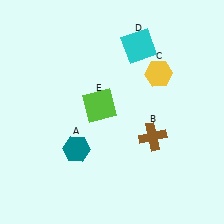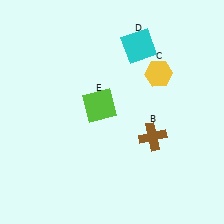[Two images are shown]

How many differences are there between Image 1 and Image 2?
There is 1 difference between the two images.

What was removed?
The teal hexagon (A) was removed in Image 2.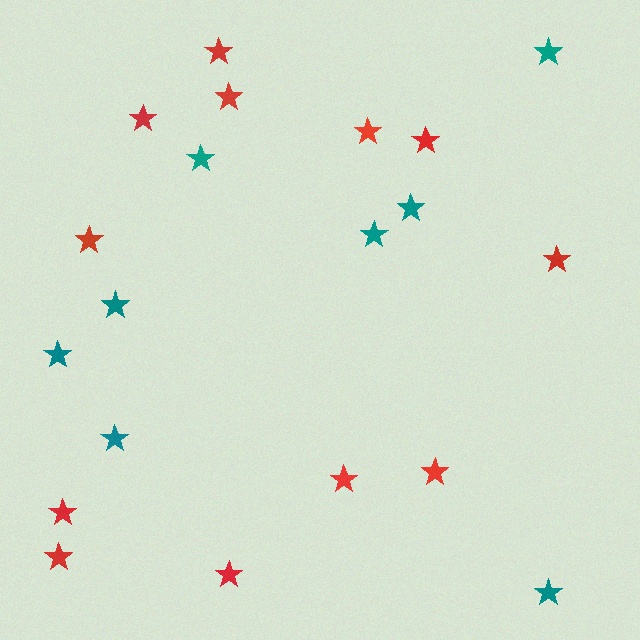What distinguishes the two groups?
There are 2 groups: one group of teal stars (8) and one group of red stars (12).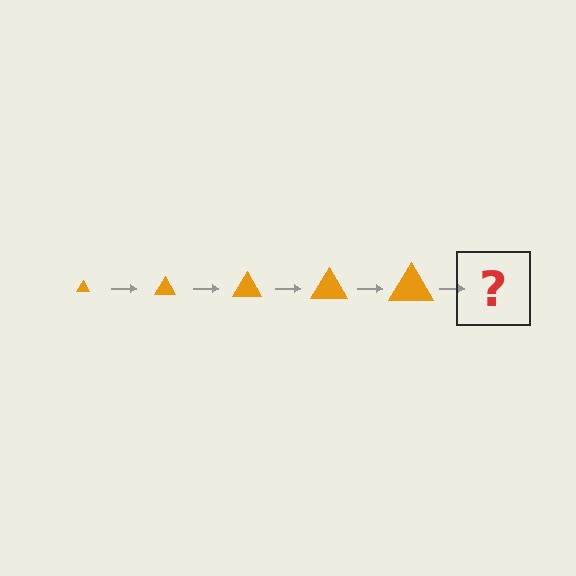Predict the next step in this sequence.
The next step is an orange triangle, larger than the previous one.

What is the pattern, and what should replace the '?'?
The pattern is that the triangle gets progressively larger each step. The '?' should be an orange triangle, larger than the previous one.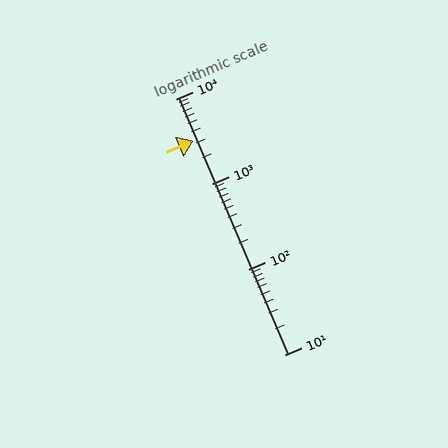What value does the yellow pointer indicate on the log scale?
The pointer indicates approximately 3200.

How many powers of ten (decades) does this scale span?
The scale spans 3 decades, from 10 to 10000.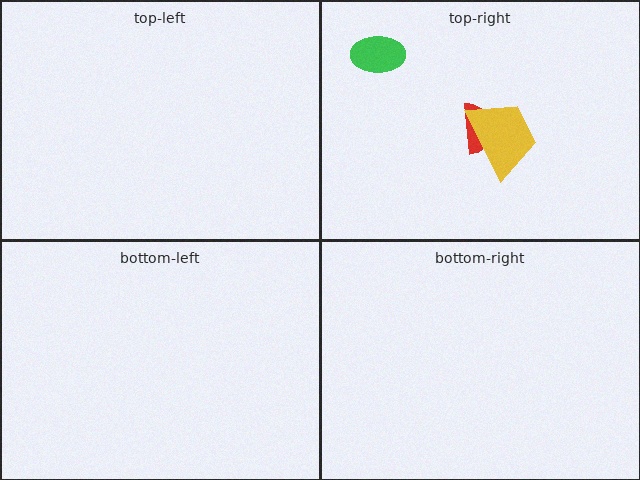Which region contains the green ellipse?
The top-right region.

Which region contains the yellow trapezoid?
The top-right region.